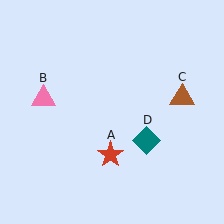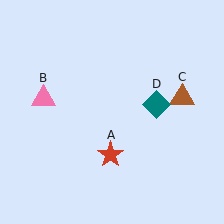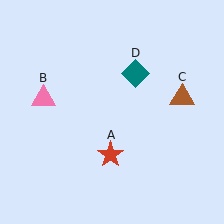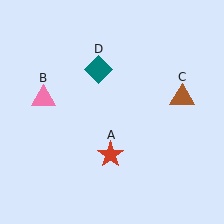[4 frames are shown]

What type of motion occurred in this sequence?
The teal diamond (object D) rotated counterclockwise around the center of the scene.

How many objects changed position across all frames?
1 object changed position: teal diamond (object D).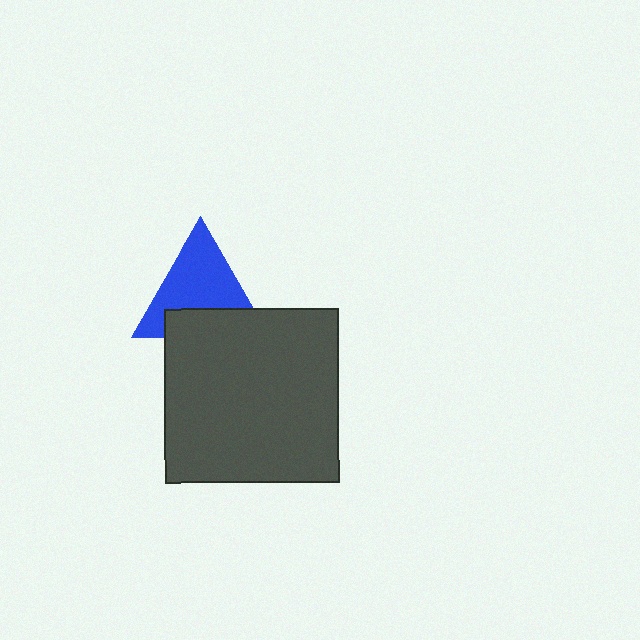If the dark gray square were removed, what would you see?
You would see the complete blue triangle.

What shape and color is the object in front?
The object in front is a dark gray square.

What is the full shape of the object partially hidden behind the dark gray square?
The partially hidden object is a blue triangle.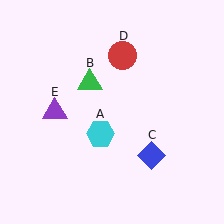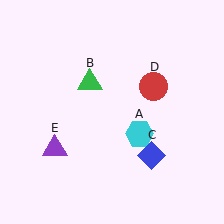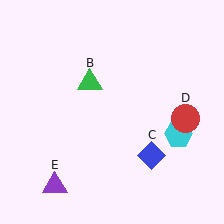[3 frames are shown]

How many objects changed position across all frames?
3 objects changed position: cyan hexagon (object A), red circle (object D), purple triangle (object E).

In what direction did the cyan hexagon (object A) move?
The cyan hexagon (object A) moved right.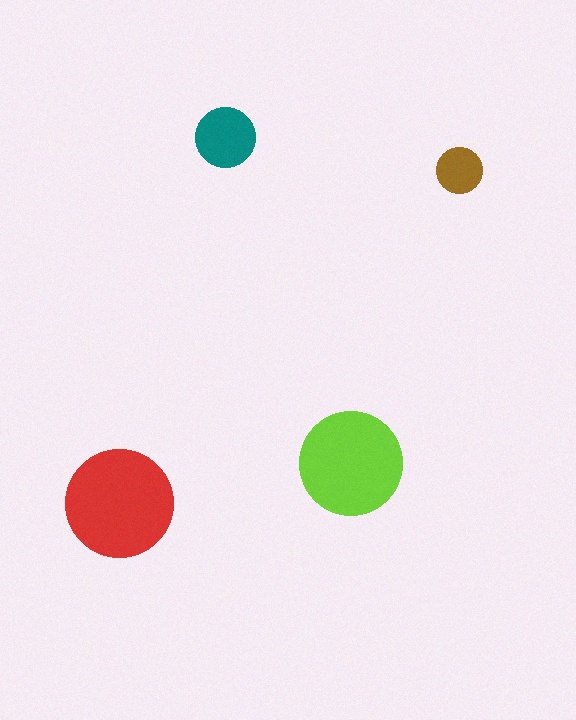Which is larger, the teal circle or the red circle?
The red one.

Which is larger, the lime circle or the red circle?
The red one.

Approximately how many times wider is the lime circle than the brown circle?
About 2.5 times wider.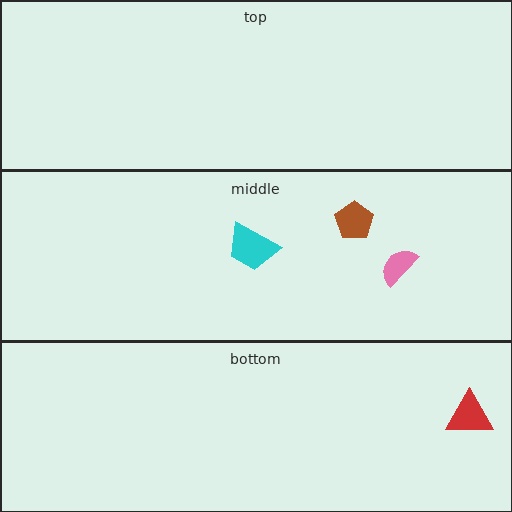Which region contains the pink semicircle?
The middle region.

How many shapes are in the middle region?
3.